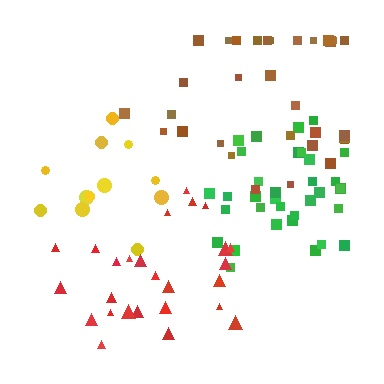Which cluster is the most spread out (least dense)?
Yellow.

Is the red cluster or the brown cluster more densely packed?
Red.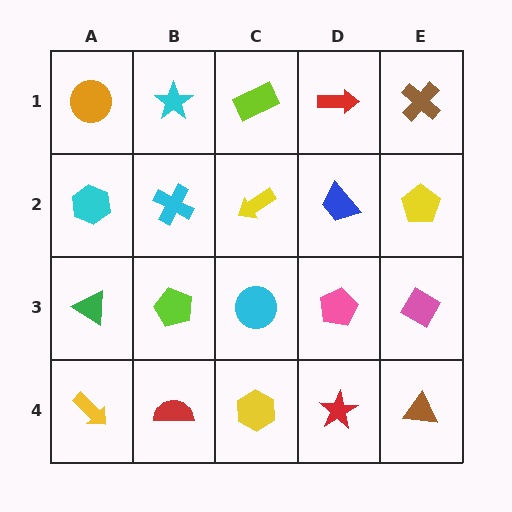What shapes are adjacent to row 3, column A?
A cyan hexagon (row 2, column A), a yellow arrow (row 4, column A), a lime pentagon (row 3, column B).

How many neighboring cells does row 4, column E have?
2.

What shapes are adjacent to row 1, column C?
A yellow arrow (row 2, column C), a cyan star (row 1, column B), a red arrow (row 1, column D).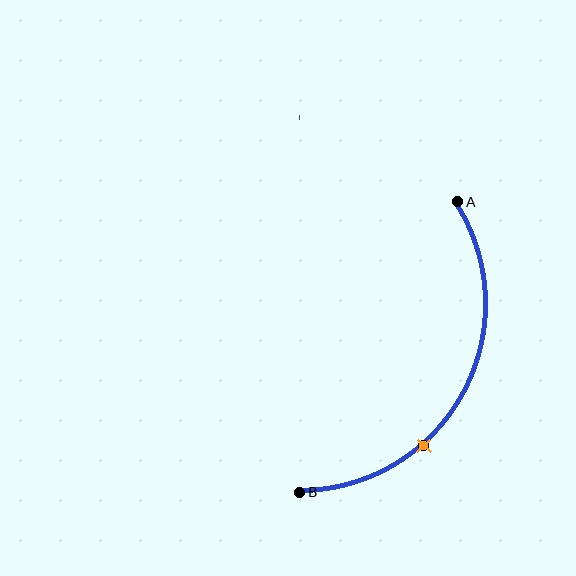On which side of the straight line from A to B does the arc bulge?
The arc bulges to the right of the straight line connecting A and B.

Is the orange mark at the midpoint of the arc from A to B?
No. The orange mark lies on the arc but is closer to endpoint B. The arc midpoint would be at the point on the curve equidistant along the arc from both A and B.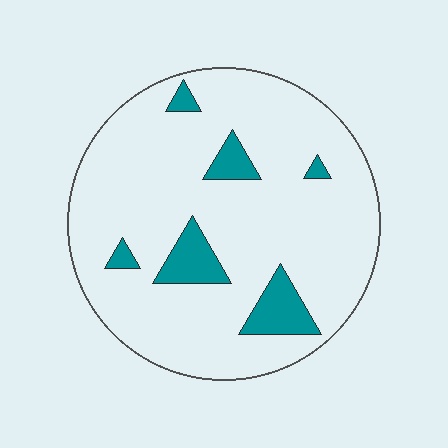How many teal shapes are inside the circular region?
6.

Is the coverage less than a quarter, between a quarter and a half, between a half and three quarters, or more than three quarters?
Less than a quarter.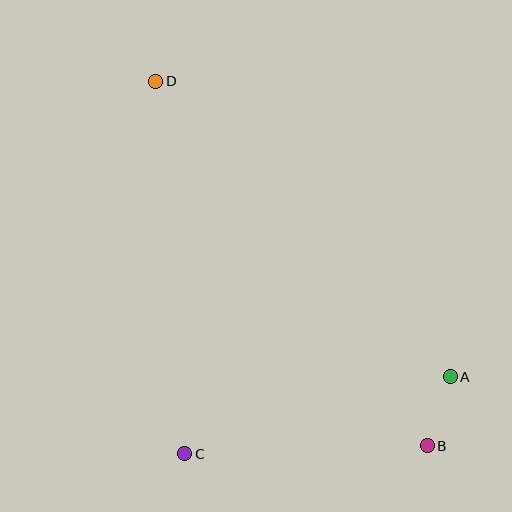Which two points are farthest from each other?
Points B and D are farthest from each other.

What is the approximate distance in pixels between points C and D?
The distance between C and D is approximately 373 pixels.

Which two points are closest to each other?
Points A and B are closest to each other.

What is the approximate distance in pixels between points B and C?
The distance between B and C is approximately 242 pixels.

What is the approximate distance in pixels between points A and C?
The distance between A and C is approximately 276 pixels.